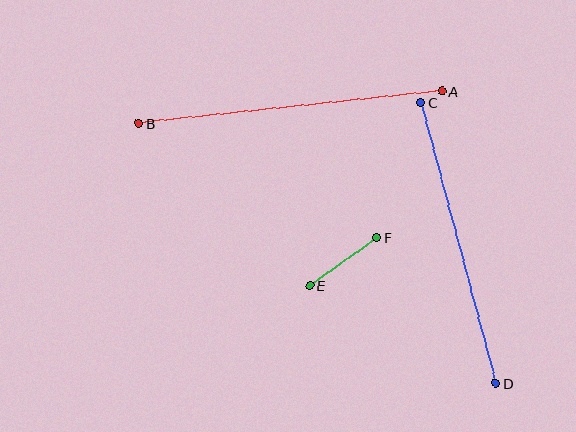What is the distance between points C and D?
The distance is approximately 290 pixels.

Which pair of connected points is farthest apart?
Points A and B are farthest apart.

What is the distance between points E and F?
The distance is approximately 83 pixels.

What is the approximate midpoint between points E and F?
The midpoint is at approximately (343, 261) pixels.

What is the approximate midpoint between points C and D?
The midpoint is at approximately (458, 243) pixels.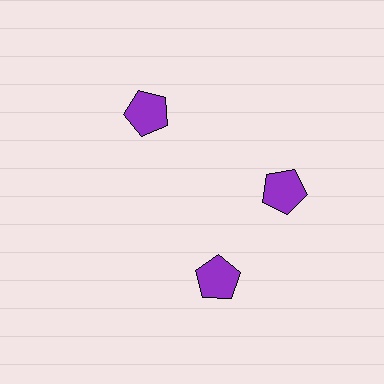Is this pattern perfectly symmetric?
No. The 3 purple pentagons are arranged in a ring, but one element near the 7 o'clock position is rotated out of alignment along the ring, breaking the 3-fold rotational symmetry.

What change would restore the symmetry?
The symmetry would be restored by rotating it back into even spacing with its neighbors so that all 3 pentagons sit at equal angles and equal distance from the center.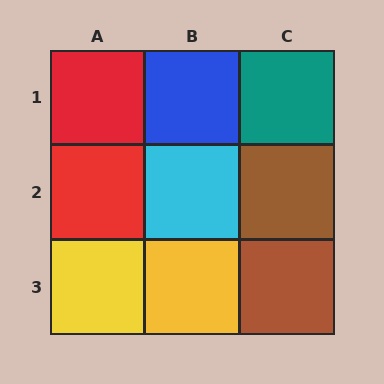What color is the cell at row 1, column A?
Red.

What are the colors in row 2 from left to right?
Red, cyan, brown.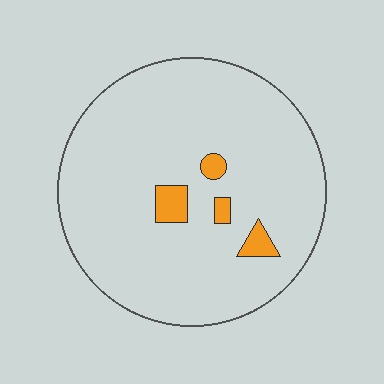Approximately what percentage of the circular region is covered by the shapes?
Approximately 5%.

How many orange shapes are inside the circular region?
4.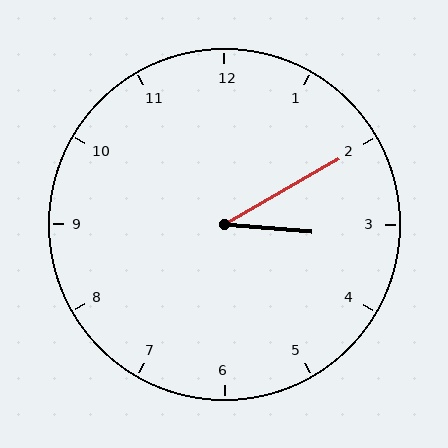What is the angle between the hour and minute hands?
Approximately 35 degrees.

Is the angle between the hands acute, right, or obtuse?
It is acute.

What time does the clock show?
3:10.